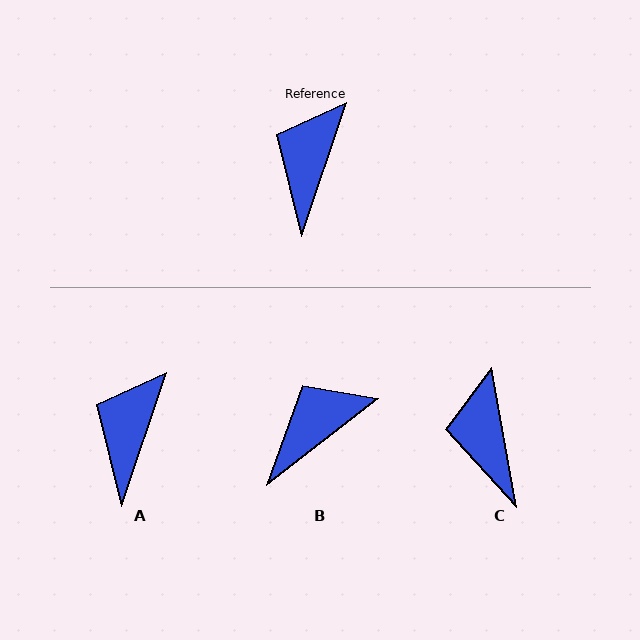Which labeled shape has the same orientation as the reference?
A.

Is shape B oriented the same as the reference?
No, it is off by about 34 degrees.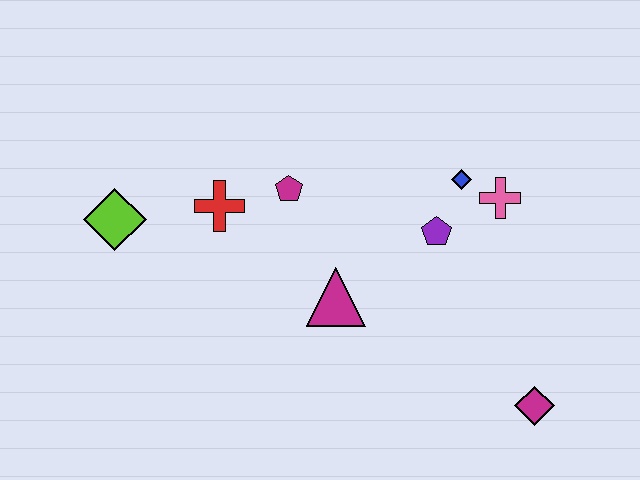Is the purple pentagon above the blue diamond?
No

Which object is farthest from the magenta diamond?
The lime diamond is farthest from the magenta diamond.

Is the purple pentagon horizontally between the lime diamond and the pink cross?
Yes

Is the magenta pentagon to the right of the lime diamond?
Yes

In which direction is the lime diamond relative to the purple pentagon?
The lime diamond is to the left of the purple pentagon.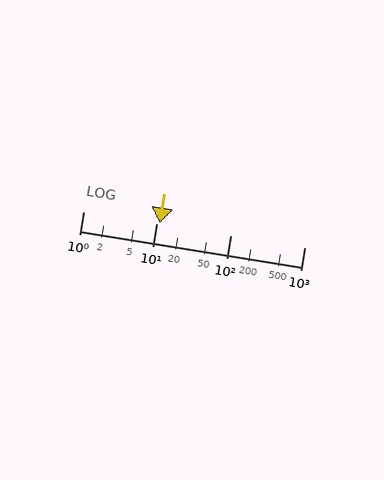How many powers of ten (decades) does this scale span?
The scale spans 3 decades, from 1 to 1000.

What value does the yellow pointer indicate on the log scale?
The pointer indicates approximately 11.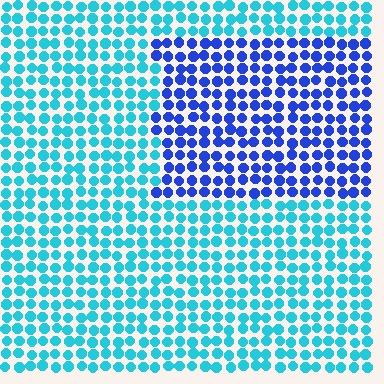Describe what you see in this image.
The image is filled with small cyan elements in a uniform arrangement. A rectangle-shaped region is visible where the elements are tinted to a slightly different hue, forming a subtle color boundary.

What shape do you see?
I see a rectangle.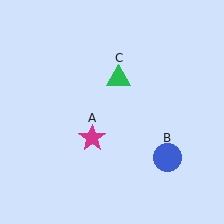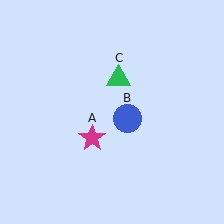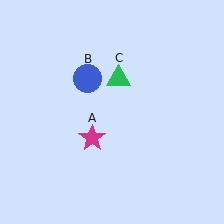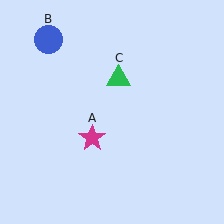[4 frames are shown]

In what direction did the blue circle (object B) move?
The blue circle (object B) moved up and to the left.